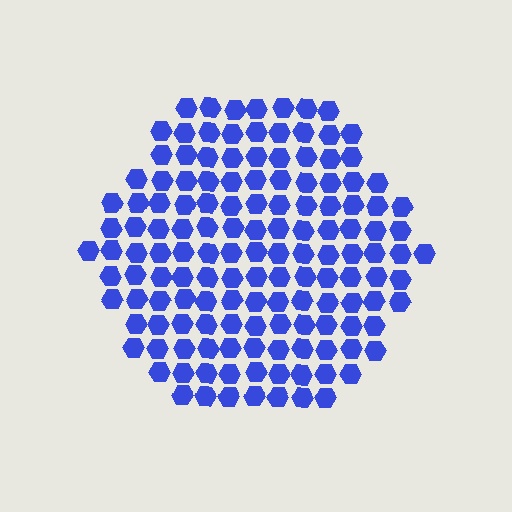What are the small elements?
The small elements are hexagons.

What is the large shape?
The large shape is a hexagon.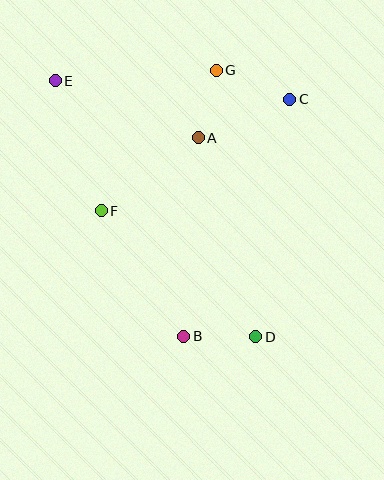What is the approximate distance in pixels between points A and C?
The distance between A and C is approximately 99 pixels.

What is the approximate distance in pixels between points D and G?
The distance between D and G is approximately 269 pixels.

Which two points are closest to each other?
Points A and G are closest to each other.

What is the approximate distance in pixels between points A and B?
The distance between A and B is approximately 199 pixels.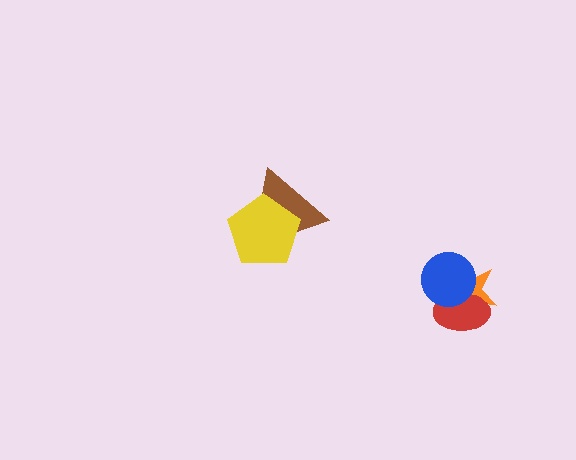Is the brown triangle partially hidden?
Yes, it is partially covered by another shape.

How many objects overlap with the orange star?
2 objects overlap with the orange star.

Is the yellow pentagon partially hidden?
No, no other shape covers it.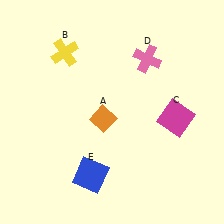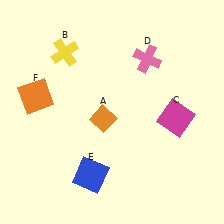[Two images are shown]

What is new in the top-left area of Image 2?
An orange square (F) was added in the top-left area of Image 2.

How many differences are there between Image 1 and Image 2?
There is 1 difference between the two images.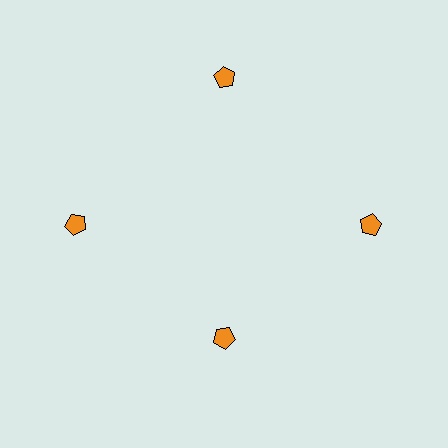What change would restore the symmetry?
The symmetry would be restored by moving it outward, back onto the ring so that all 4 pentagons sit at equal angles and equal distance from the center.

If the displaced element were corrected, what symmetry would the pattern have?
It would have 4-fold rotational symmetry — the pattern would map onto itself every 90 degrees.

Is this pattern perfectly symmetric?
No. The 4 orange pentagons are arranged in a ring, but one element near the 6 o'clock position is pulled inward toward the center, breaking the 4-fold rotational symmetry.